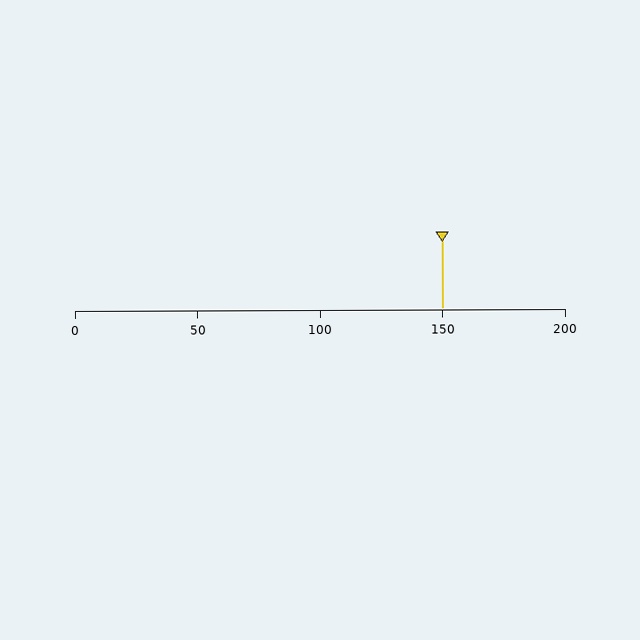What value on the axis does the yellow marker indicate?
The marker indicates approximately 150.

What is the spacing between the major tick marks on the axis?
The major ticks are spaced 50 apart.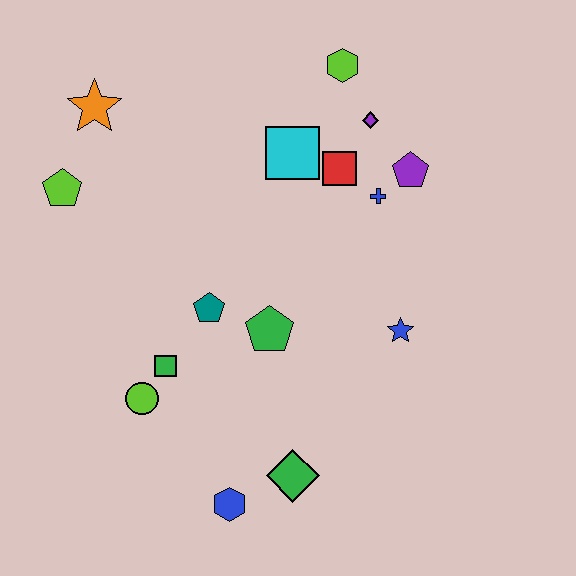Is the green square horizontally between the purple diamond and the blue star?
No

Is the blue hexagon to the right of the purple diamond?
No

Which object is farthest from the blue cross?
The blue hexagon is farthest from the blue cross.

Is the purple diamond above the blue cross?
Yes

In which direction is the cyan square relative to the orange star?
The cyan square is to the right of the orange star.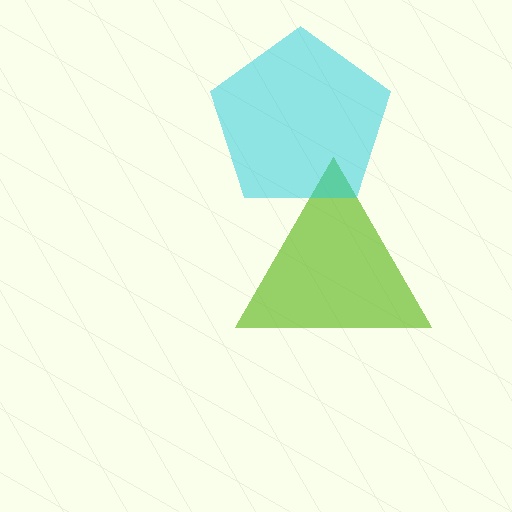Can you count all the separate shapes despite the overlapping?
Yes, there are 2 separate shapes.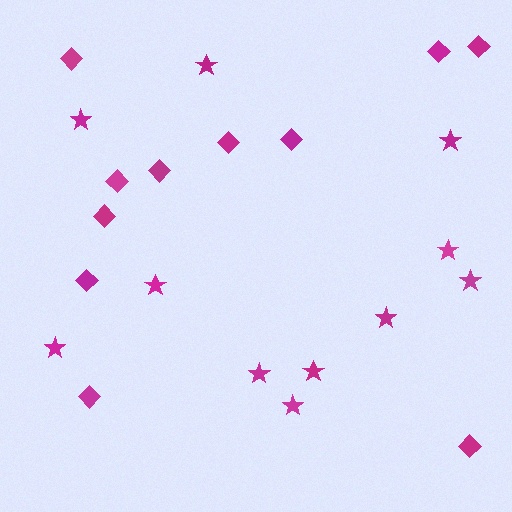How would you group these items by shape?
There are 2 groups: one group of stars (11) and one group of diamonds (11).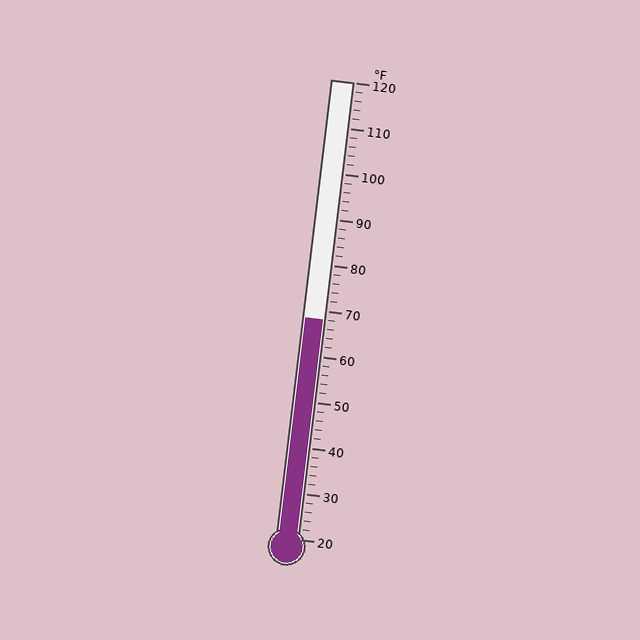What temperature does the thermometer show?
The thermometer shows approximately 68°F.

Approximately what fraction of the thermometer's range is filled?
The thermometer is filled to approximately 50% of its range.